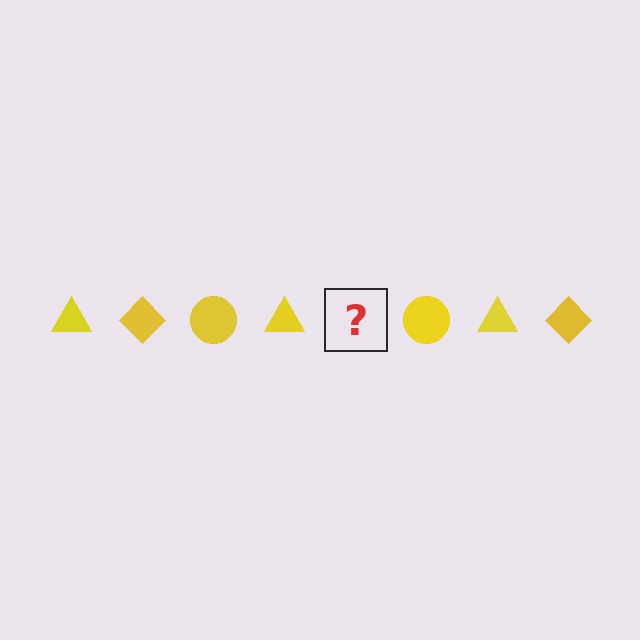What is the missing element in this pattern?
The missing element is a yellow diamond.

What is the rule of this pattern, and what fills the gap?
The rule is that the pattern cycles through triangle, diamond, circle shapes in yellow. The gap should be filled with a yellow diamond.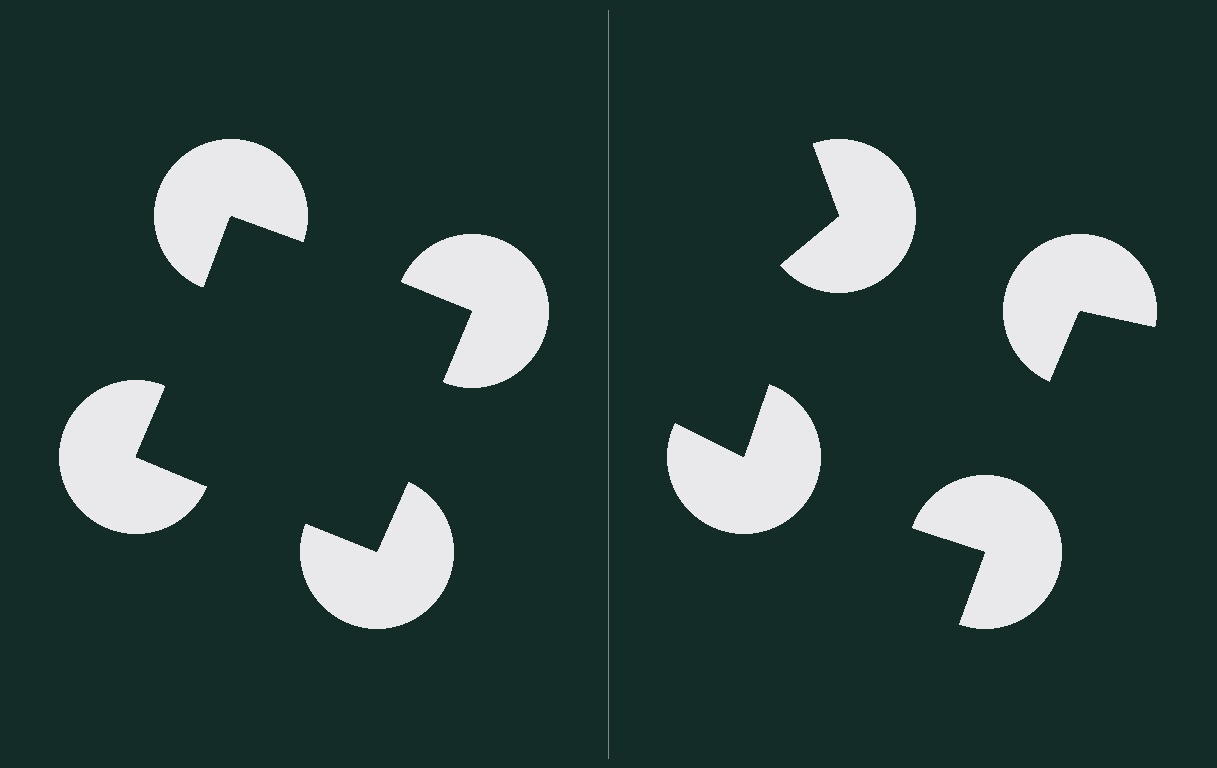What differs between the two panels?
The pac-man discs are positioned identically on both sides; only the wedge orientations differ. On the left they align to a square; on the right they are misaligned.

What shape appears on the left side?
An illusory square.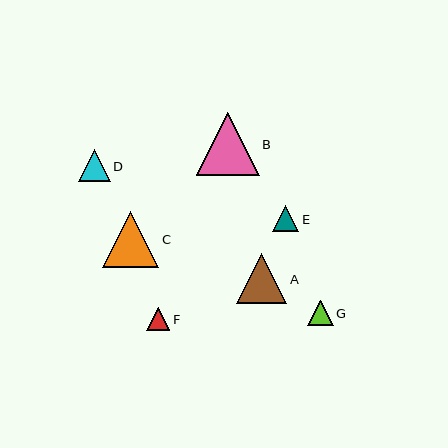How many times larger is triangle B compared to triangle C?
Triangle B is approximately 1.1 times the size of triangle C.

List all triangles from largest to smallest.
From largest to smallest: B, C, A, D, E, G, F.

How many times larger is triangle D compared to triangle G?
Triangle D is approximately 1.2 times the size of triangle G.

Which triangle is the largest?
Triangle B is the largest with a size of approximately 63 pixels.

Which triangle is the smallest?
Triangle F is the smallest with a size of approximately 23 pixels.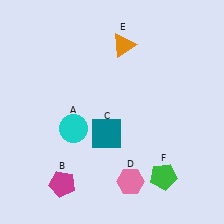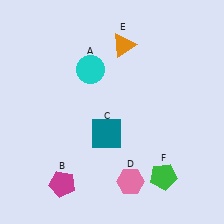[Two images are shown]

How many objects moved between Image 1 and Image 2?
1 object moved between the two images.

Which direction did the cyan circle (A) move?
The cyan circle (A) moved up.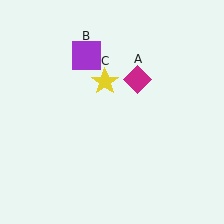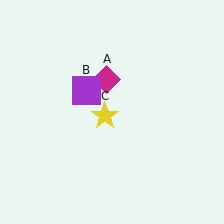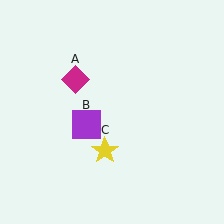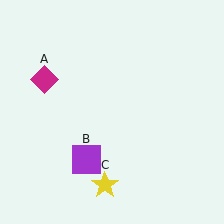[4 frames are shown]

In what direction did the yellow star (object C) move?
The yellow star (object C) moved down.